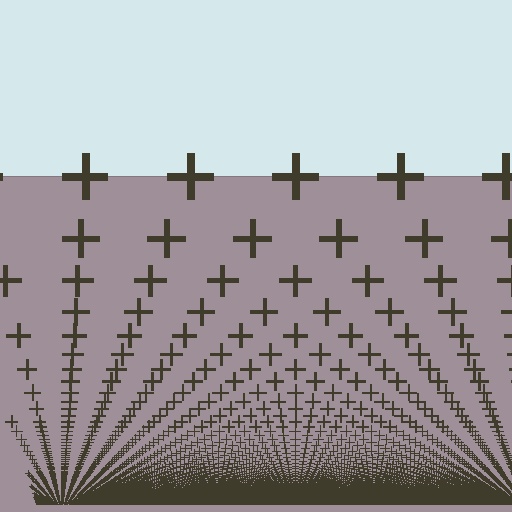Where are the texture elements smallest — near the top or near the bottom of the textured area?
Near the bottom.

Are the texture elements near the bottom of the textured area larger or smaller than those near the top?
Smaller. The gradient is inverted — elements near the bottom are smaller and denser.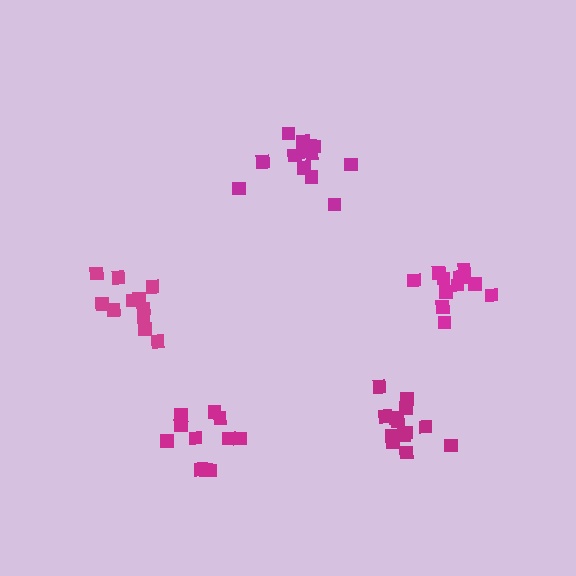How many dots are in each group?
Group 1: 13 dots, Group 2: 12 dots, Group 3: 14 dots, Group 4: 11 dots, Group 5: 11 dots (61 total).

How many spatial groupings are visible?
There are 5 spatial groupings.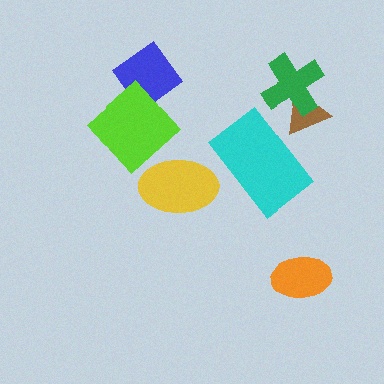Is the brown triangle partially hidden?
Yes, it is partially covered by another shape.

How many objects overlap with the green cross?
1 object overlaps with the green cross.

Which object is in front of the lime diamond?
The yellow ellipse is in front of the lime diamond.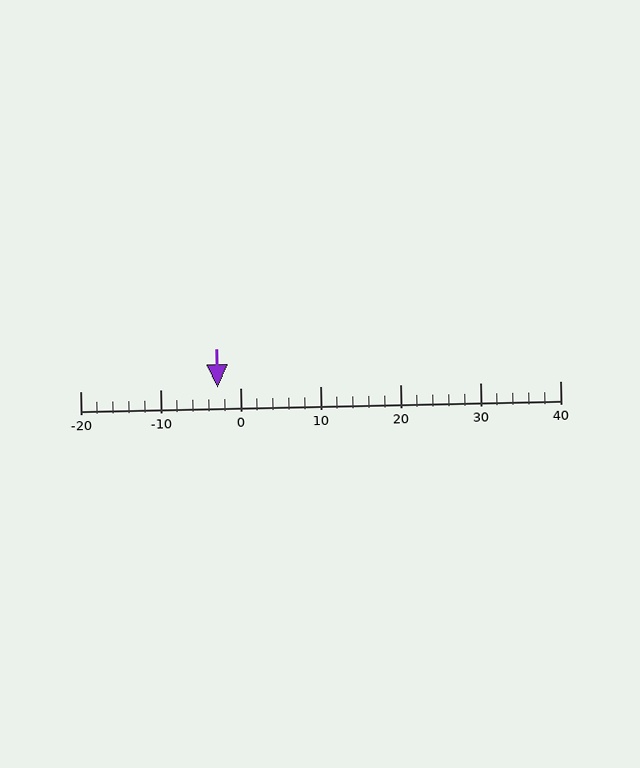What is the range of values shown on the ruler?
The ruler shows values from -20 to 40.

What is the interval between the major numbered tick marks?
The major tick marks are spaced 10 units apart.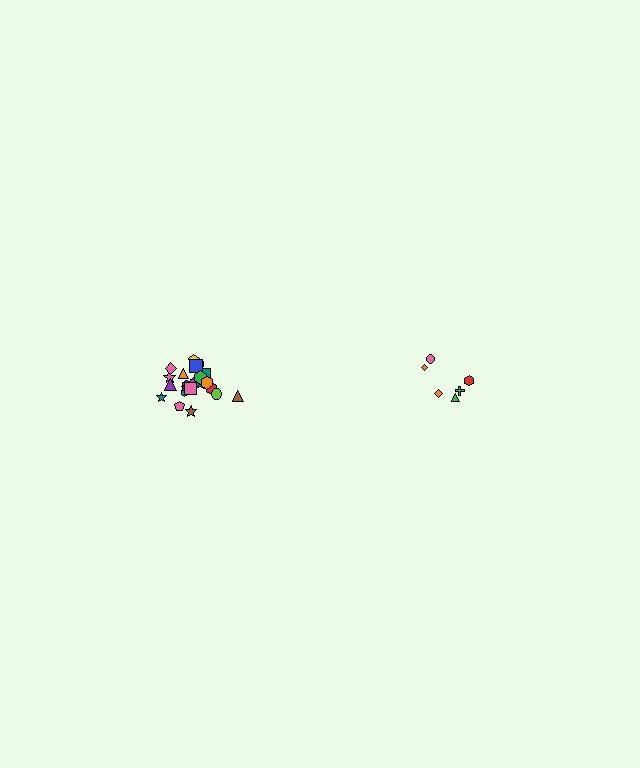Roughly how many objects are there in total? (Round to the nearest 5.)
Roughly 30 objects in total.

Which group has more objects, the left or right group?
The left group.